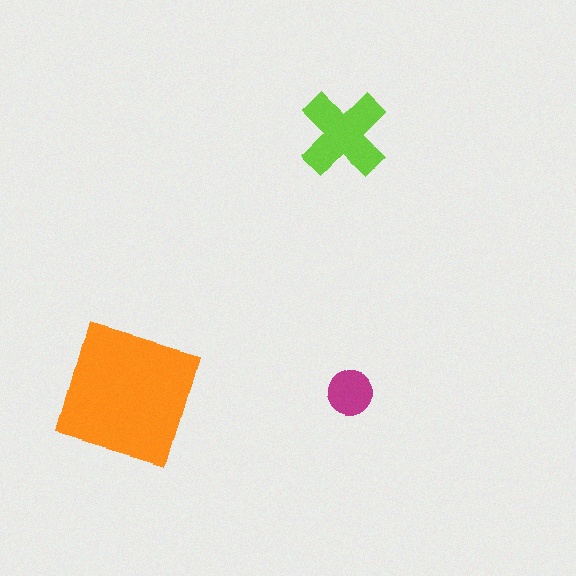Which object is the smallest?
The magenta circle.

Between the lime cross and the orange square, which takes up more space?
The orange square.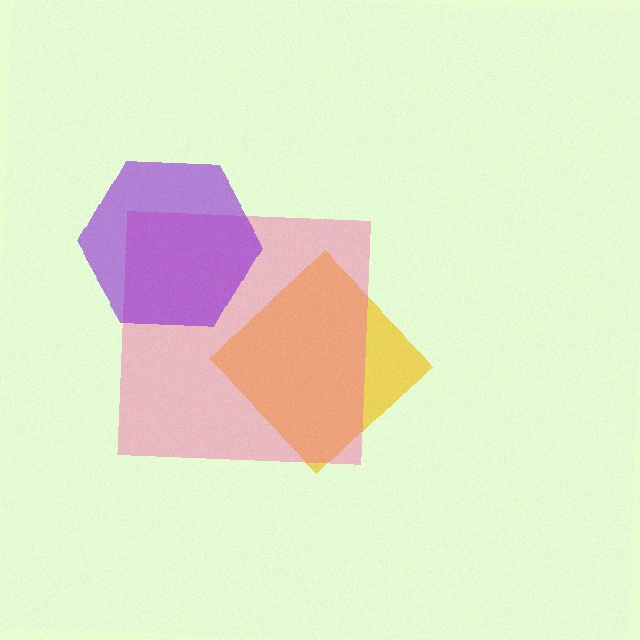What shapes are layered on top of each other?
The layered shapes are: a yellow diamond, a pink square, a purple hexagon.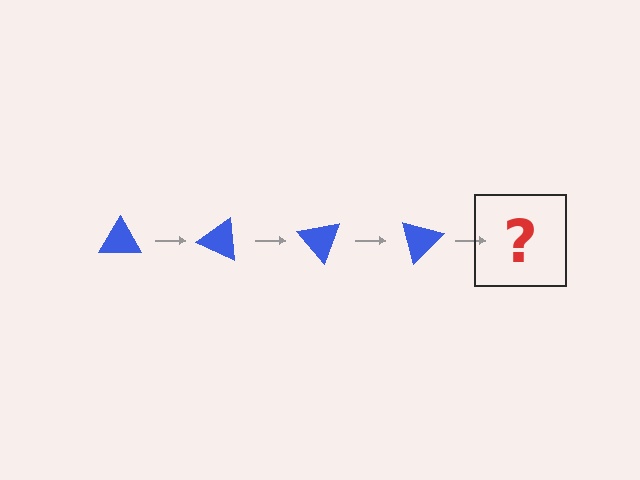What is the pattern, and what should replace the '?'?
The pattern is that the triangle rotates 25 degrees each step. The '?' should be a blue triangle rotated 100 degrees.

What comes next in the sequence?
The next element should be a blue triangle rotated 100 degrees.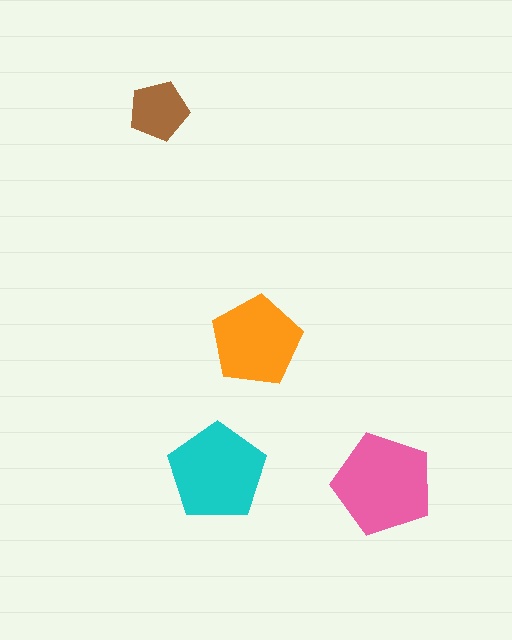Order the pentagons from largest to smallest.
the pink one, the cyan one, the orange one, the brown one.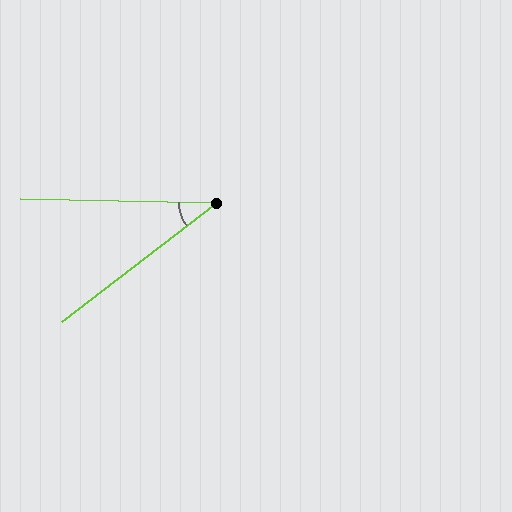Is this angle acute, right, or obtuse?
It is acute.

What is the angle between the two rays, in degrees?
Approximately 39 degrees.